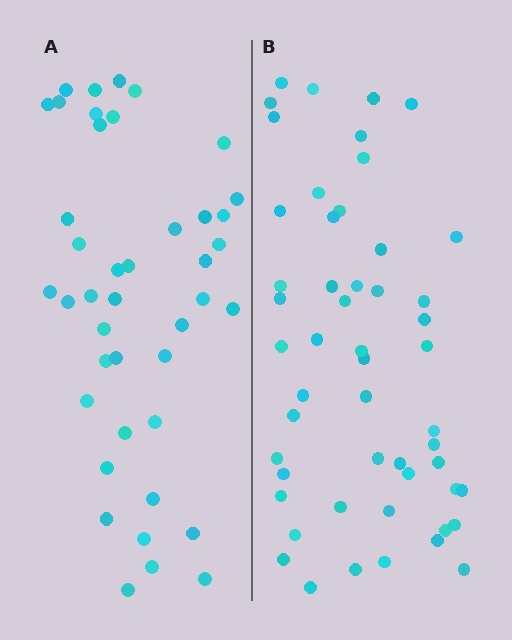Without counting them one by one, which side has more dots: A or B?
Region B (the right region) has more dots.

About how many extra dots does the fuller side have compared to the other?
Region B has roughly 10 or so more dots than region A.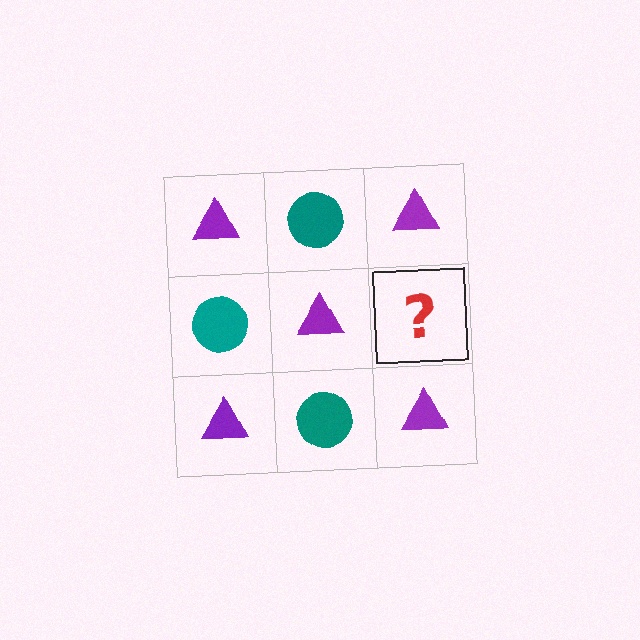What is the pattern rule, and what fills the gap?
The rule is that it alternates purple triangle and teal circle in a checkerboard pattern. The gap should be filled with a teal circle.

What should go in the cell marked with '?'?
The missing cell should contain a teal circle.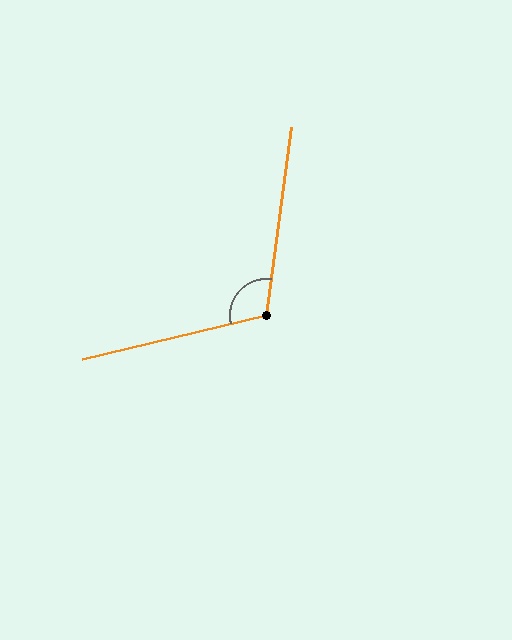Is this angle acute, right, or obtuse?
It is obtuse.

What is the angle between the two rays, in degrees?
Approximately 111 degrees.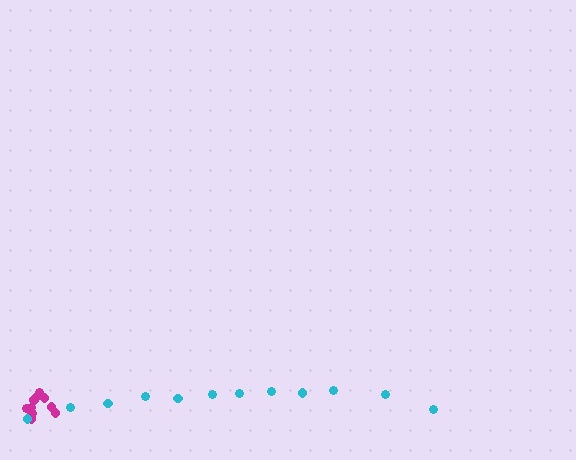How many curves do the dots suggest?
There are 2 distinct paths.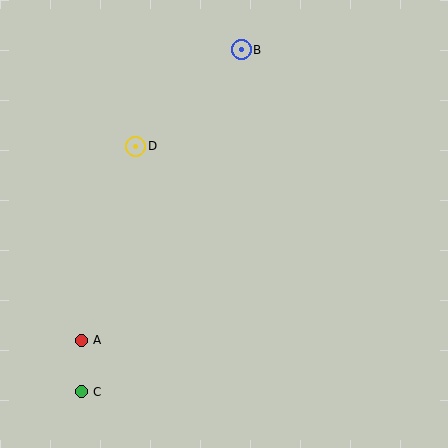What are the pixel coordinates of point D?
Point D is at (136, 146).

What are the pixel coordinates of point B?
Point B is at (241, 50).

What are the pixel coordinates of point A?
Point A is at (81, 340).